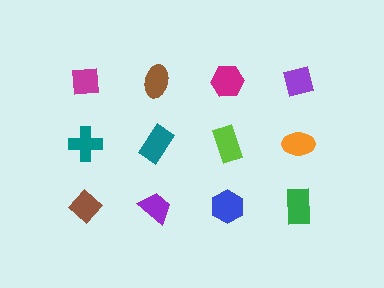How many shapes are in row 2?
4 shapes.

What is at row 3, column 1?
A brown diamond.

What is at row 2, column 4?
An orange ellipse.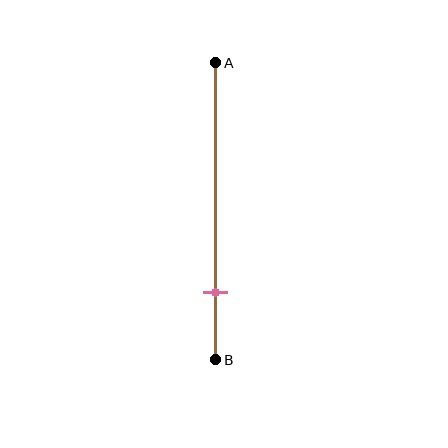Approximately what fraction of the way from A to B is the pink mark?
The pink mark is approximately 80% of the way from A to B.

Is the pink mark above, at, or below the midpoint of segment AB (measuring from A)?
The pink mark is below the midpoint of segment AB.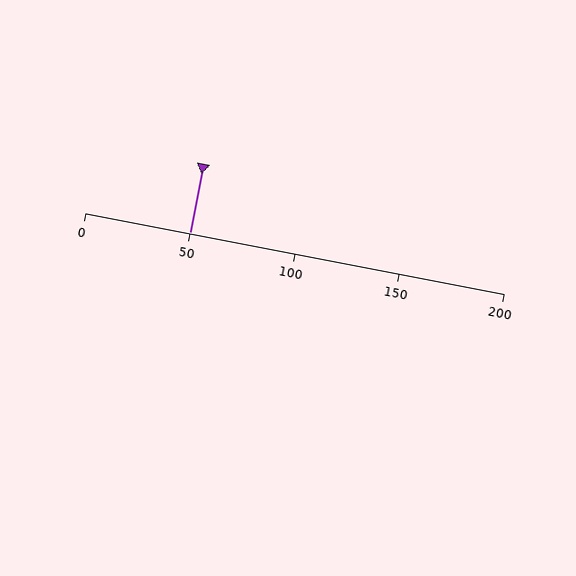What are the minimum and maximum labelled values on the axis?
The axis runs from 0 to 200.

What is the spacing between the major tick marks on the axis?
The major ticks are spaced 50 apart.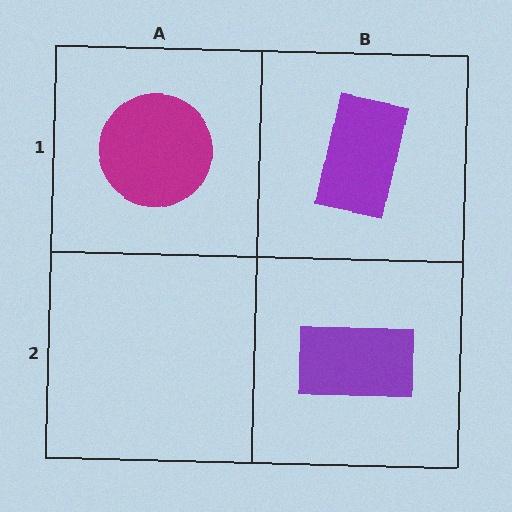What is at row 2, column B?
A purple rectangle.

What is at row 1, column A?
A magenta circle.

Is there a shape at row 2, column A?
No, that cell is empty.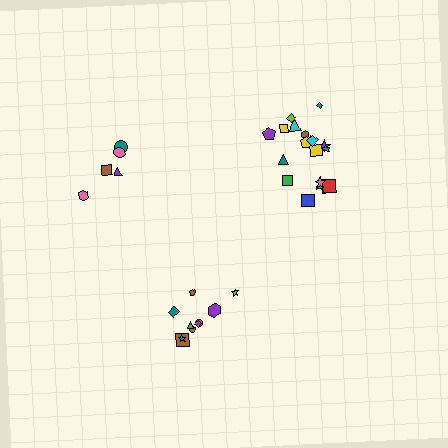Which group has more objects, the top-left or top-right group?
The top-right group.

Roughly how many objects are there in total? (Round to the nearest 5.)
Roughly 35 objects in total.